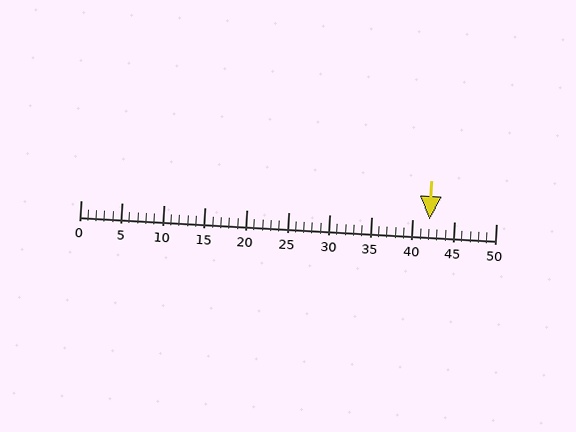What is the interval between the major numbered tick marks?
The major tick marks are spaced 5 units apart.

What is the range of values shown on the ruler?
The ruler shows values from 0 to 50.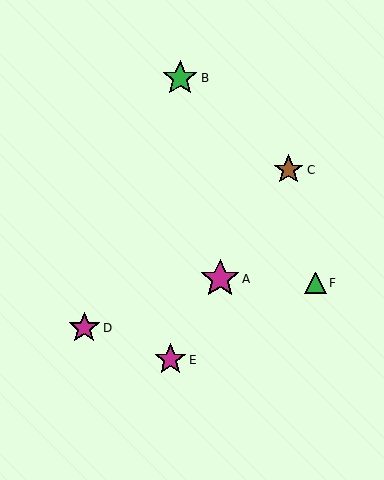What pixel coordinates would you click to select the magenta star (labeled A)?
Click at (220, 279) to select the magenta star A.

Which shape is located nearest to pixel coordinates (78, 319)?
The magenta star (labeled D) at (84, 328) is nearest to that location.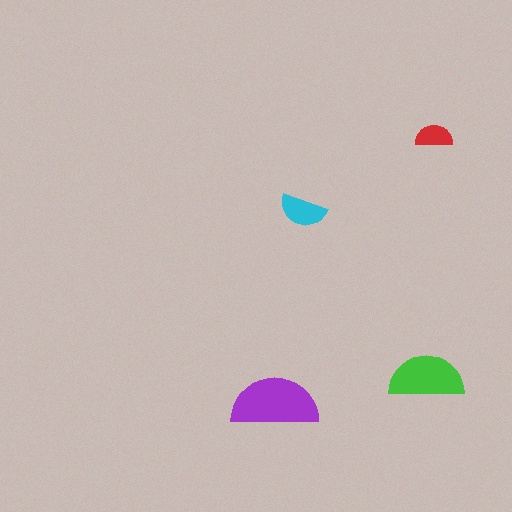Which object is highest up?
The red semicircle is topmost.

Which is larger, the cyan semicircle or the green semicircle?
The green one.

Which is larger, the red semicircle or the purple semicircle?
The purple one.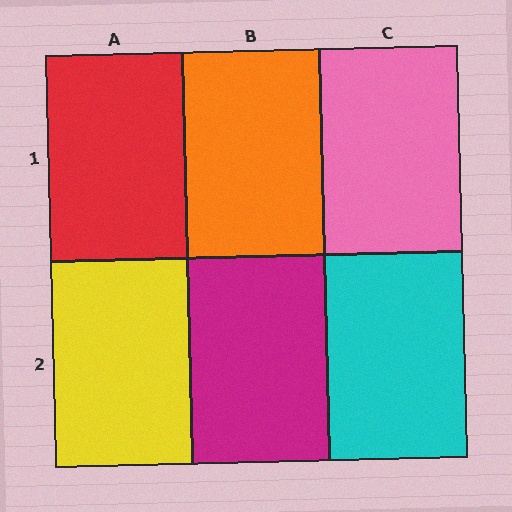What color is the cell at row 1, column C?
Pink.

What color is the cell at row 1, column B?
Orange.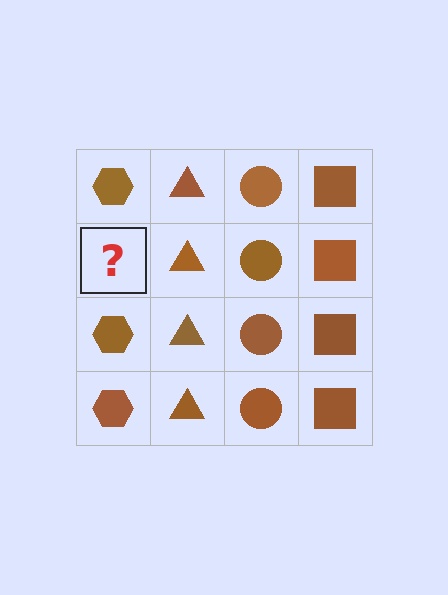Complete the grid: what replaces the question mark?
The question mark should be replaced with a brown hexagon.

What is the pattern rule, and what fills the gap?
The rule is that each column has a consistent shape. The gap should be filled with a brown hexagon.